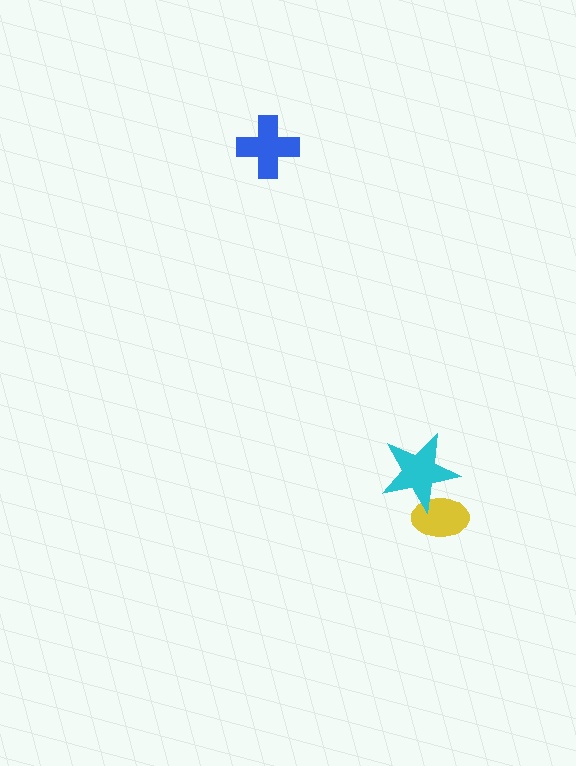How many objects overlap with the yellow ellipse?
1 object overlaps with the yellow ellipse.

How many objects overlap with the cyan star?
1 object overlaps with the cyan star.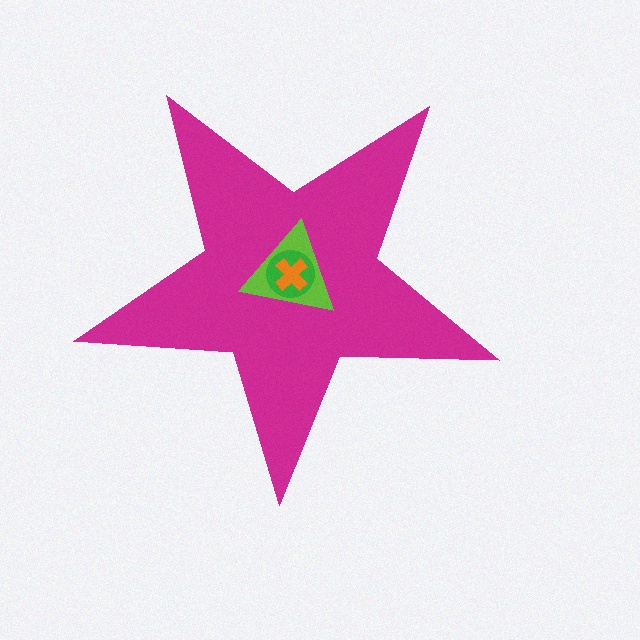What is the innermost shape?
The orange cross.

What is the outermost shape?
The magenta star.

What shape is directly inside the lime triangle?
The green circle.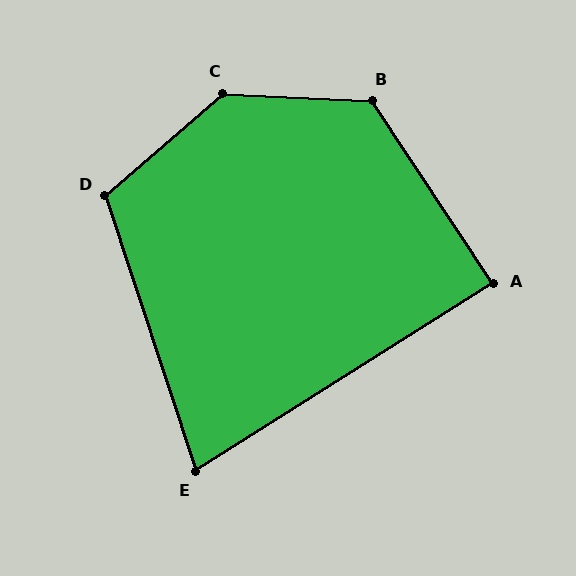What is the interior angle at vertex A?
Approximately 89 degrees (approximately right).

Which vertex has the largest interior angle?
C, at approximately 136 degrees.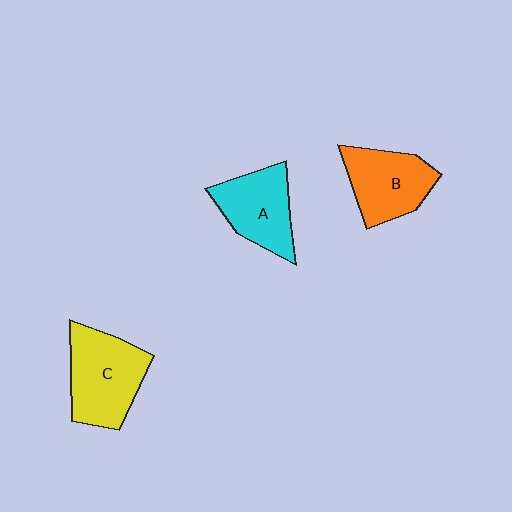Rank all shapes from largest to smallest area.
From largest to smallest: C (yellow), B (orange), A (cyan).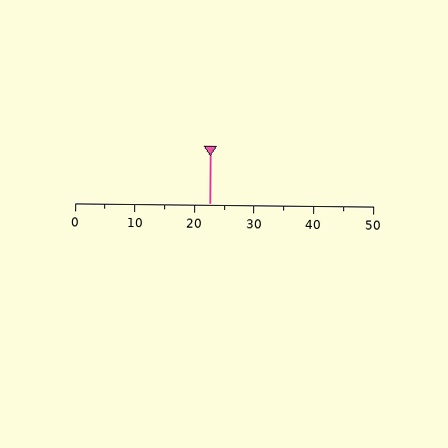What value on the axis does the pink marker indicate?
The marker indicates approximately 22.5.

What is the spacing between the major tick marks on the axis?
The major ticks are spaced 10 apart.